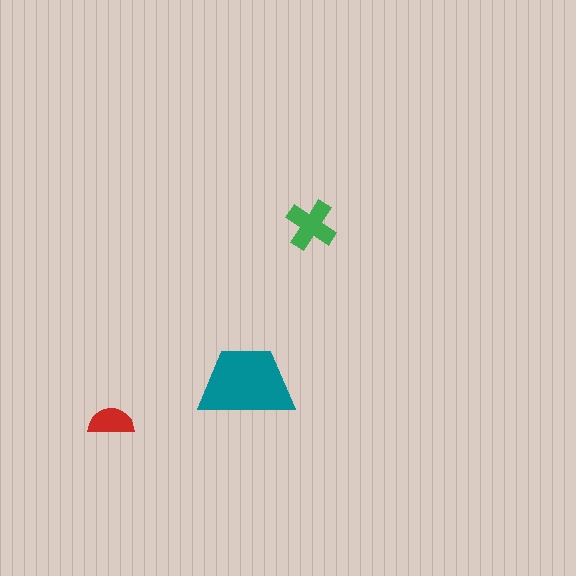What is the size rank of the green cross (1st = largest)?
2nd.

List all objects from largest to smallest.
The teal trapezoid, the green cross, the red semicircle.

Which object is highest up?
The green cross is topmost.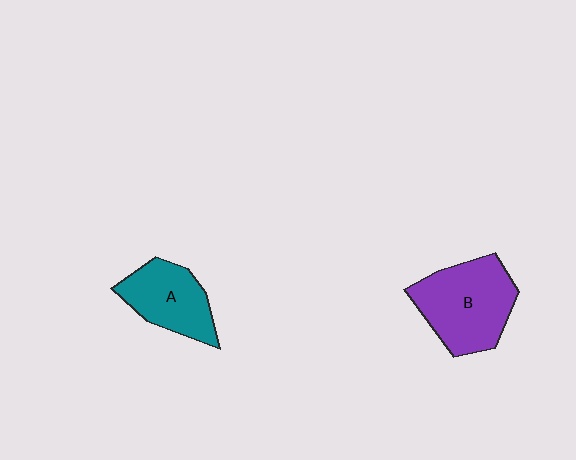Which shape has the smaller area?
Shape A (teal).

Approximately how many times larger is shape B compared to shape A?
Approximately 1.4 times.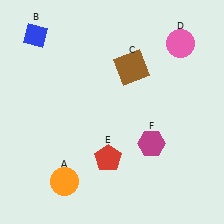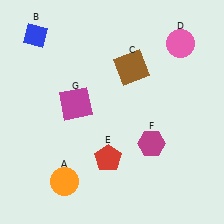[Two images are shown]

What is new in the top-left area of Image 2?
A magenta square (G) was added in the top-left area of Image 2.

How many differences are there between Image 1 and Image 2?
There is 1 difference between the two images.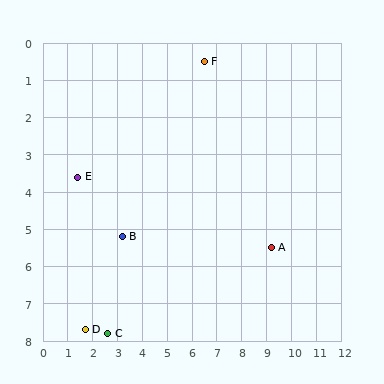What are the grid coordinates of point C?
Point C is at approximately (2.6, 7.8).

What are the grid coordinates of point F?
Point F is at approximately (6.5, 0.5).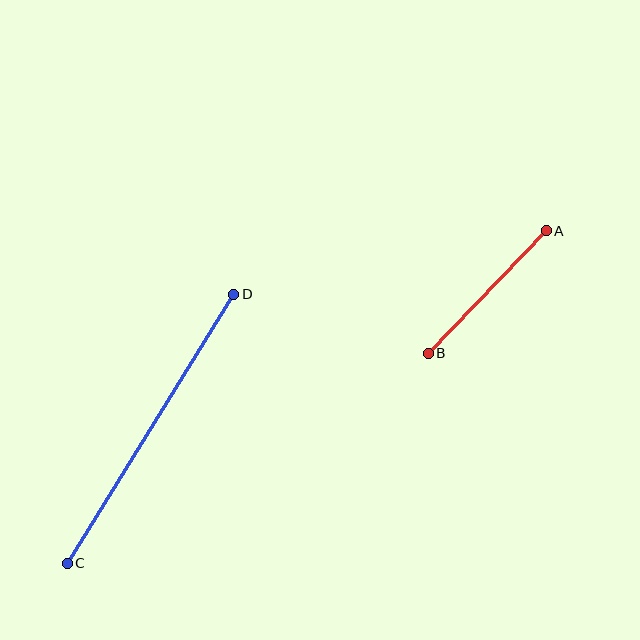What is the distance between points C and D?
The distance is approximately 317 pixels.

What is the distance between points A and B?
The distance is approximately 170 pixels.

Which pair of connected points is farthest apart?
Points C and D are farthest apart.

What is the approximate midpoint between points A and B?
The midpoint is at approximately (487, 292) pixels.